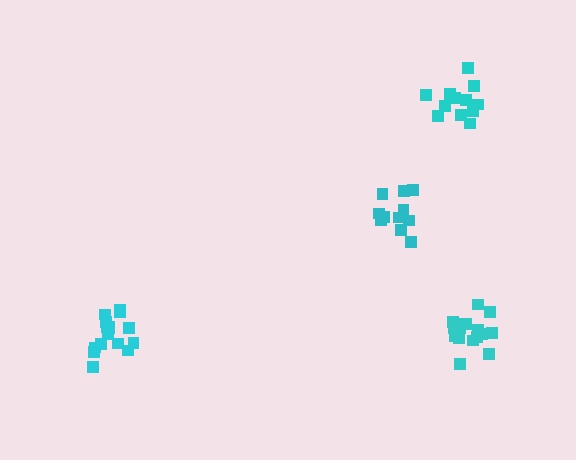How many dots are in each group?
Group 1: 13 dots, Group 2: 16 dots, Group 3: 16 dots, Group 4: 12 dots (57 total).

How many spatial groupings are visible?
There are 4 spatial groupings.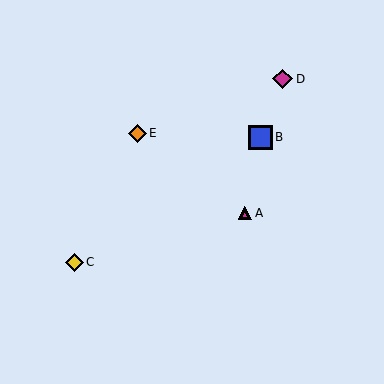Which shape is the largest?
The blue square (labeled B) is the largest.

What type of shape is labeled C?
Shape C is a yellow diamond.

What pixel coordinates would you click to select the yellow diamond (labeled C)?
Click at (74, 262) to select the yellow diamond C.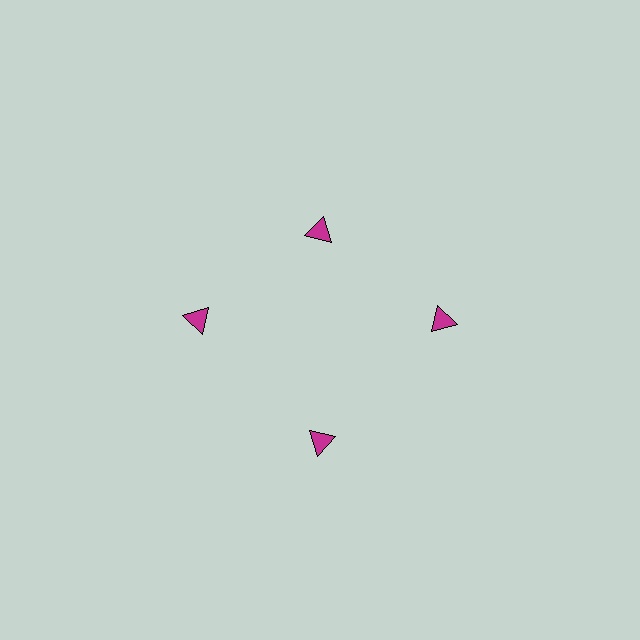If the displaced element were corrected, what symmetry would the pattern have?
It would have 4-fold rotational symmetry — the pattern would map onto itself every 90 degrees.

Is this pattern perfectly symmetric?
No. The 4 magenta triangles are arranged in a ring, but one element near the 12 o'clock position is pulled inward toward the center, breaking the 4-fold rotational symmetry.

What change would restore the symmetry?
The symmetry would be restored by moving it outward, back onto the ring so that all 4 triangles sit at equal angles and equal distance from the center.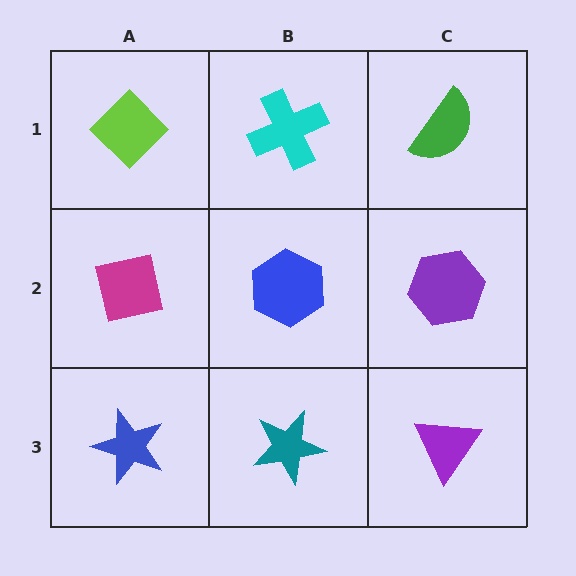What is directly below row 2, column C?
A purple triangle.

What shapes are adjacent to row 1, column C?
A purple hexagon (row 2, column C), a cyan cross (row 1, column B).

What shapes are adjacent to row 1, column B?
A blue hexagon (row 2, column B), a lime diamond (row 1, column A), a green semicircle (row 1, column C).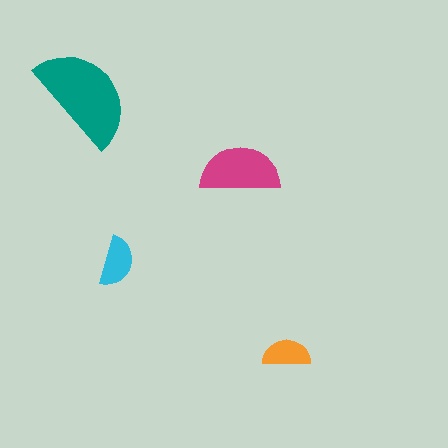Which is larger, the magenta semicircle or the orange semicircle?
The magenta one.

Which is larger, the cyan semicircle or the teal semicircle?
The teal one.